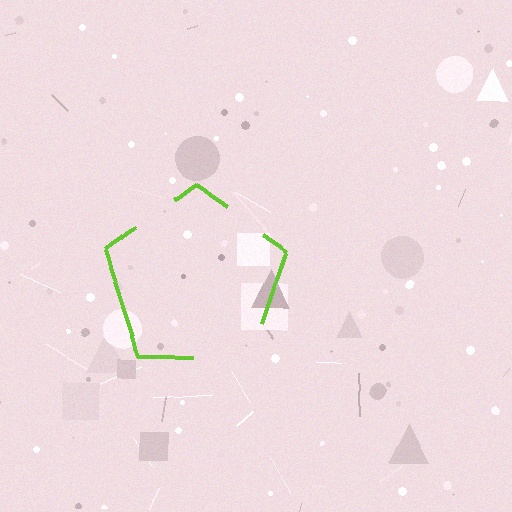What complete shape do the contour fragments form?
The contour fragments form a pentagon.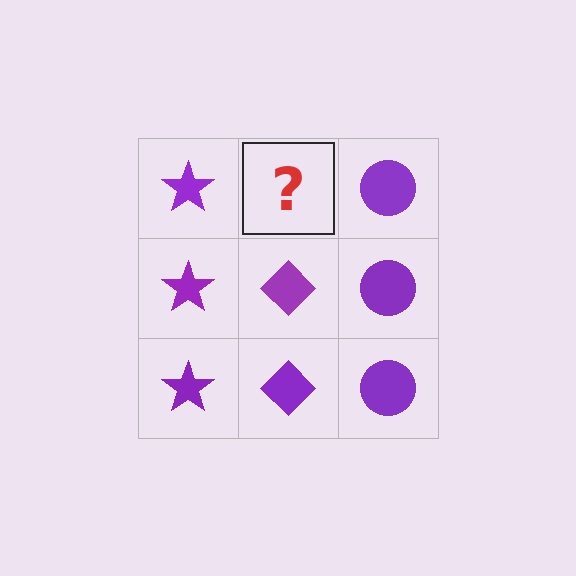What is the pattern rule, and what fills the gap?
The rule is that each column has a consistent shape. The gap should be filled with a purple diamond.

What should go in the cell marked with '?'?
The missing cell should contain a purple diamond.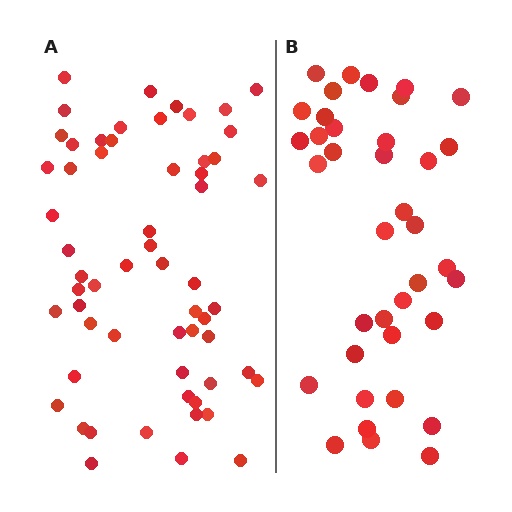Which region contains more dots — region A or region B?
Region A (the left region) has more dots.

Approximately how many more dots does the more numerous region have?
Region A has approximately 20 more dots than region B.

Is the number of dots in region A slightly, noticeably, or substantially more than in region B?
Region A has substantially more. The ratio is roughly 1.6 to 1.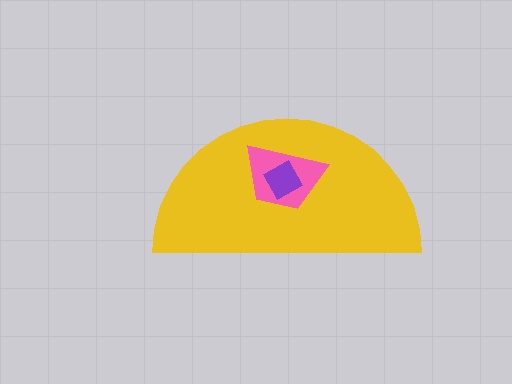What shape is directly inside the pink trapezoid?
The purple diamond.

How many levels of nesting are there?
3.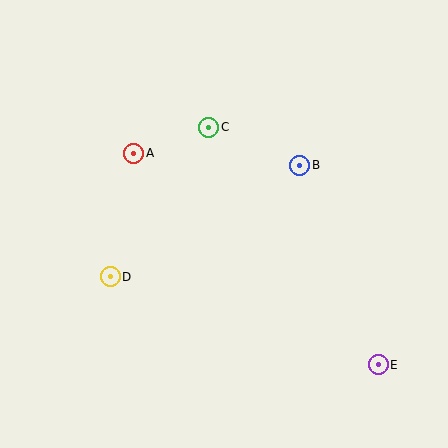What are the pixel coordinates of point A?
Point A is at (134, 153).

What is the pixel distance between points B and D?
The distance between B and D is 220 pixels.